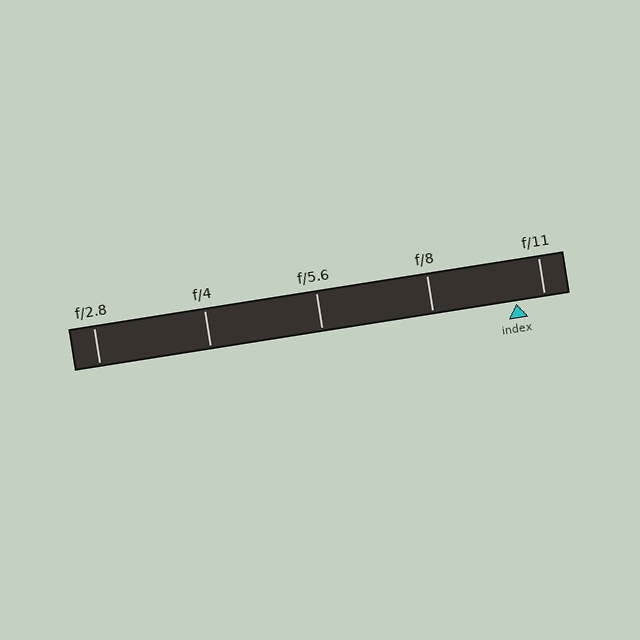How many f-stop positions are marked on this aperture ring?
There are 5 f-stop positions marked.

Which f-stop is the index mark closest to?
The index mark is closest to f/11.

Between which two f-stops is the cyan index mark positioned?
The index mark is between f/8 and f/11.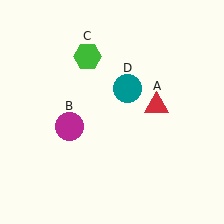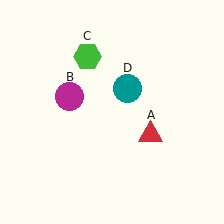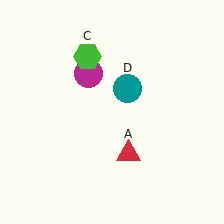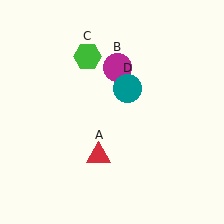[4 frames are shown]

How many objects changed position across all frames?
2 objects changed position: red triangle (object A), magenta circle (object B).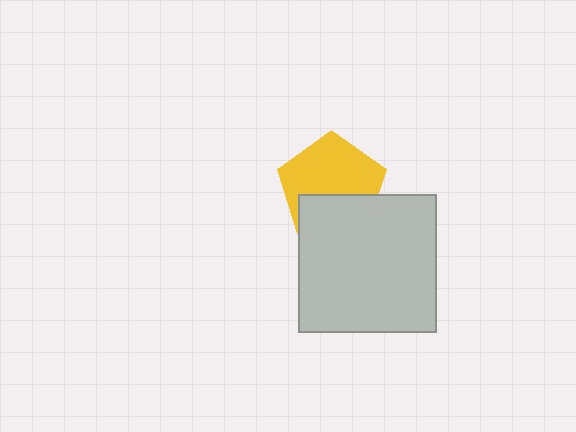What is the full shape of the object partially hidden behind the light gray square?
The partially hidden object is a yellow pentagon.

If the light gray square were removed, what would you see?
You would see the complete yellow pentagon.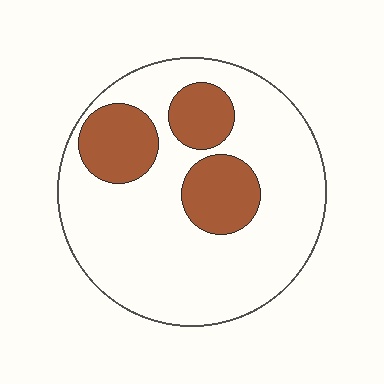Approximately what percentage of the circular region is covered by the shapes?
Approximately 25%.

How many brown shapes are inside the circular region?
3.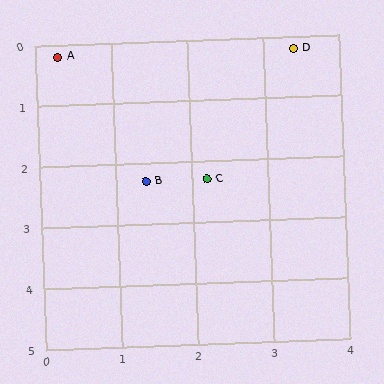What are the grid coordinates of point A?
Point A is at approximately (0.3, 0.2).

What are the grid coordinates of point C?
Point C is at approximately (2.2, 2.3).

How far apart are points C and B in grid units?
Points C and B are about 0.8 grid units apart.